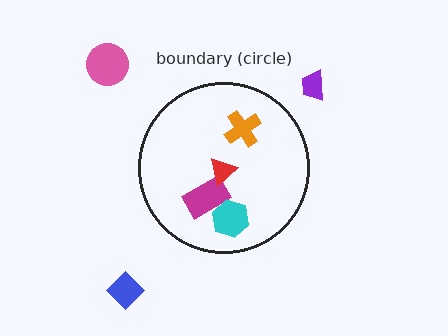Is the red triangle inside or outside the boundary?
Inside.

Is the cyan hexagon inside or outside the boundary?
Inside.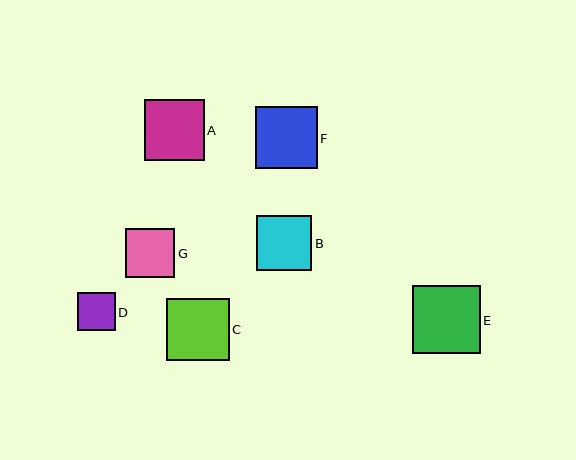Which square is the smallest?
Square D is the smallest with a size of approximately 38 pixels.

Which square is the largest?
Square E is the largest with a size of approximately 68 pixels.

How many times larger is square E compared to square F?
Square E is approximately 1.1 times the size of square F.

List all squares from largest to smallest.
From largest to smallest: E, C, F, A, B, G, D.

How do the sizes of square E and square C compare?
Square E and square C are approximately the same size.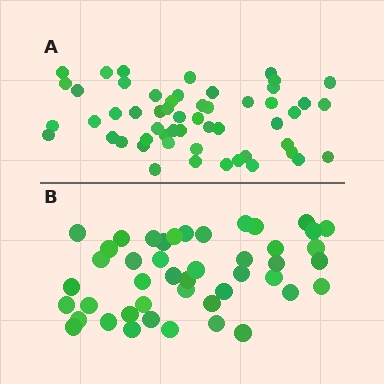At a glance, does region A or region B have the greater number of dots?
Region A (the top region) has more dots.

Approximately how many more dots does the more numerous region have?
Region A has roughly 8 or so more dots than region B.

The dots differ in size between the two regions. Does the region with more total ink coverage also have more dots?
No. Region B has more total ink coverage because its dots are larger, but region A actually contains more individual dots. Total area can be misleading — the number of items is what matters here.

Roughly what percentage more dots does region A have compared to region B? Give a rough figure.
About 20% more.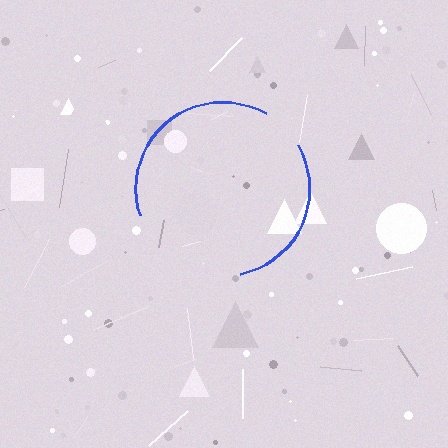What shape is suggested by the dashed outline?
The dashed outline suggests a circle.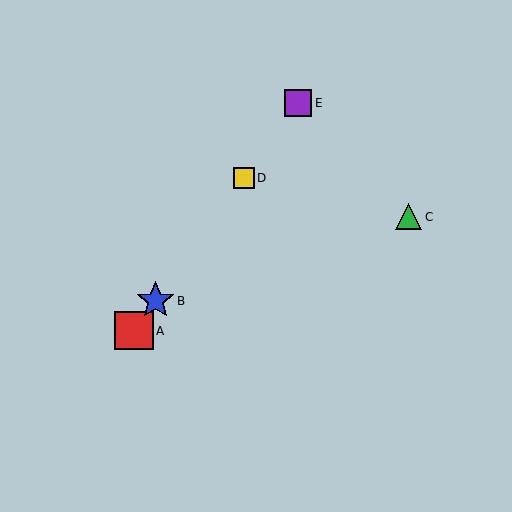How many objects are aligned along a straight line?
4 objects (A, B, D, E) are aligned along a straight line.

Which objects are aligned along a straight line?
Objects A, B, D, E are aligned along a straight line.